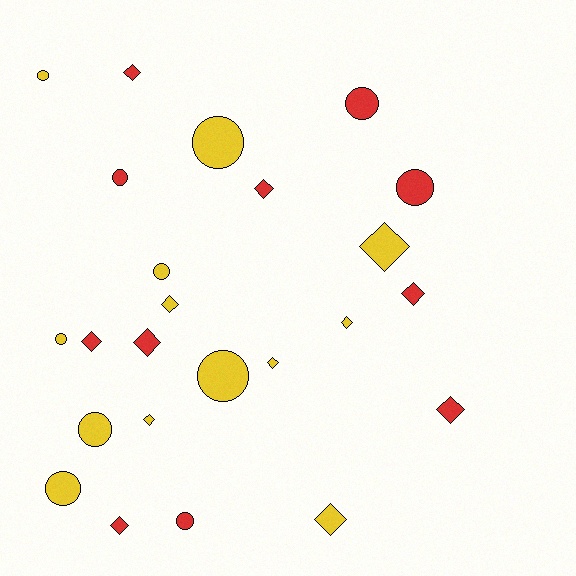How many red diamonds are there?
There are 7 red diamonds.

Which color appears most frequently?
Yellow, with 13 objects.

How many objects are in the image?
There are 24 objects.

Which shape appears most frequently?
Diamond, with 13 objects.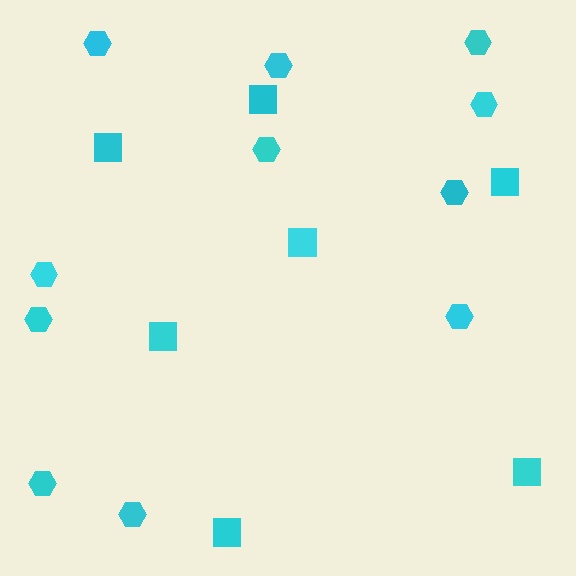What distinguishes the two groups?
There are 2 groups: one group of hexagons (11) and one group of squares (7).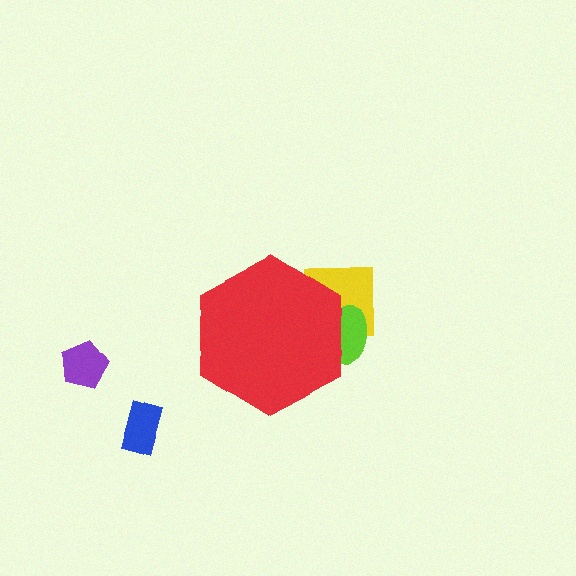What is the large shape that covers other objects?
A red hexagon.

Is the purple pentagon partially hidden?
No, the purple pentagon is fully visible.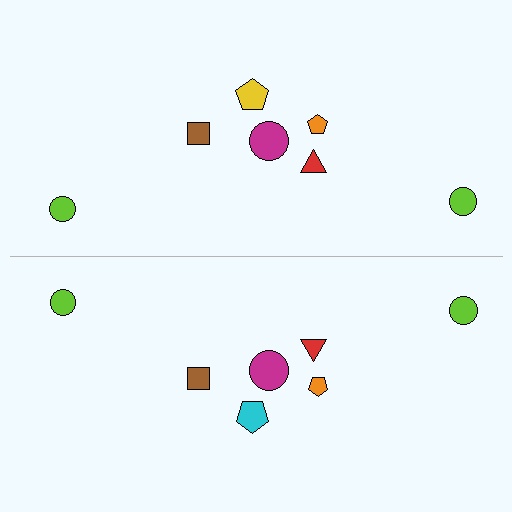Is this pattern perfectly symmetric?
No, the pattern is not perfectly symmetric. The cyan pentagon on the bottom side breaks the symmetry — its mirror counterpart is yellow.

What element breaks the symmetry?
The cyan pentagon on the bottom side breaks the symmetry — its mirror counterpart is yellow.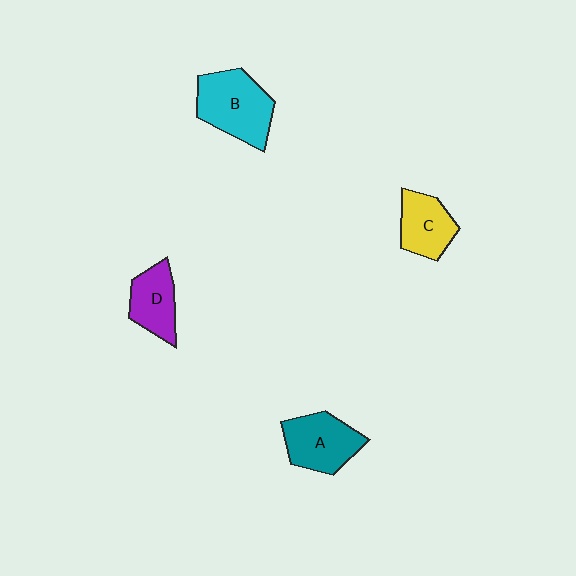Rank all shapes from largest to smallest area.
From largest to smallest: B (cyan), A (teal), C (yellow), D (purple).